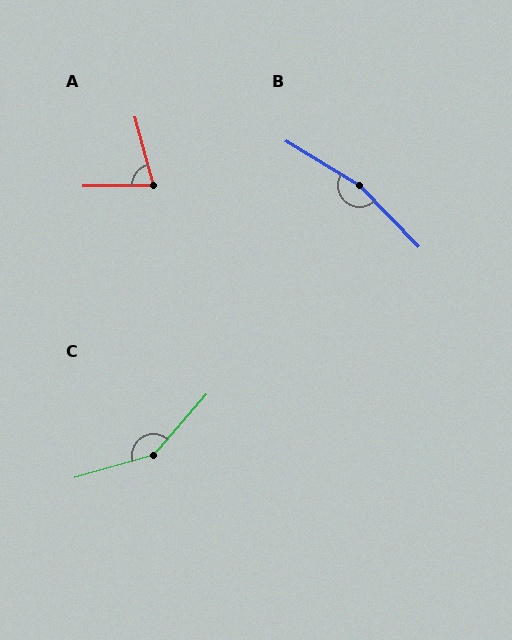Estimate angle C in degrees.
Approximately 147 degrees.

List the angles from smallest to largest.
A (75°), C (147°), B (165°).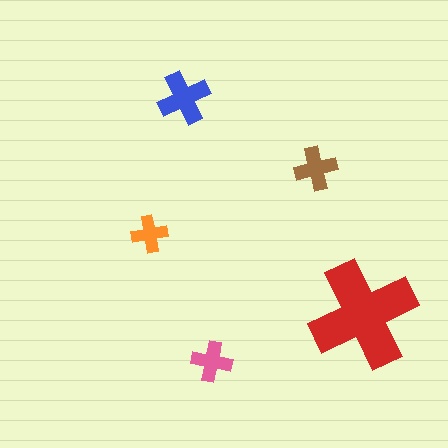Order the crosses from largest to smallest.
the red one, the blue one, the brown one, the pink one, the orange one.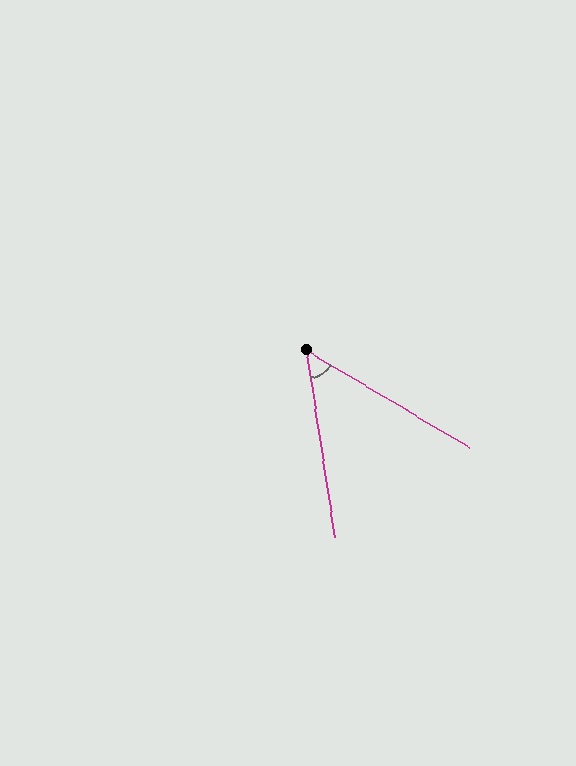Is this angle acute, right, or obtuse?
It is acute.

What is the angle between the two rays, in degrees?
Approximately 51 degrees.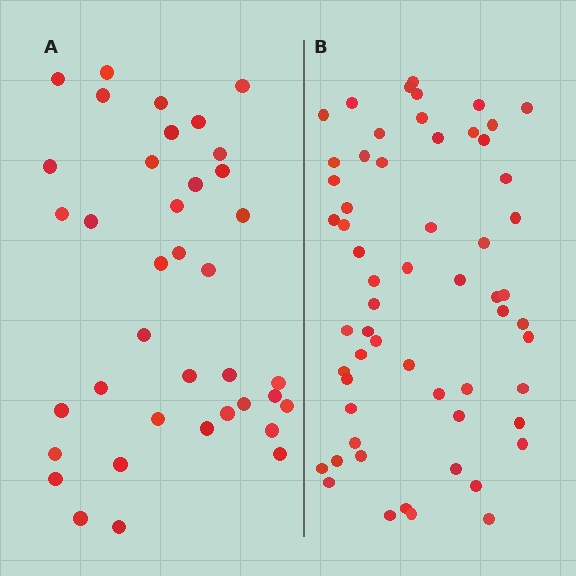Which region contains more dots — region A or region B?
Region B (the right region) has more dots.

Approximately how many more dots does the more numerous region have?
Region B has approximately 20 more dots than region A.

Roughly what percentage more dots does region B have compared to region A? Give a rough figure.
About 55% more.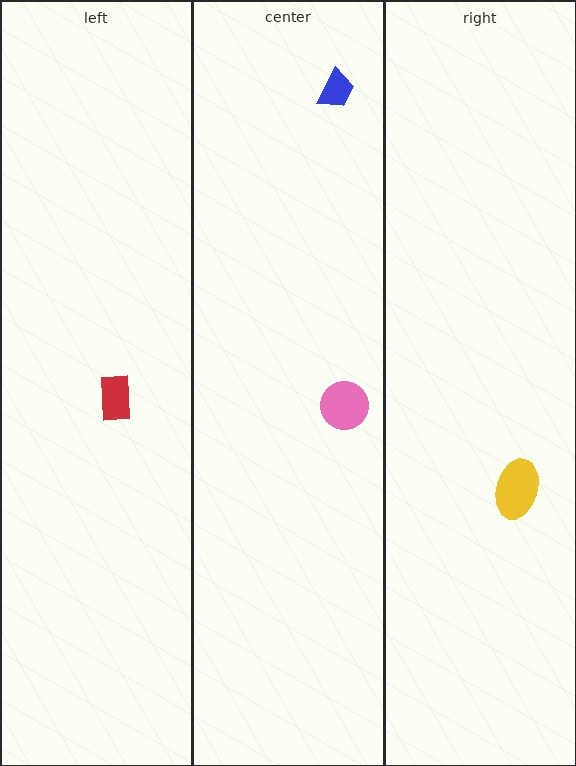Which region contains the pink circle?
The center region.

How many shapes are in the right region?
1.